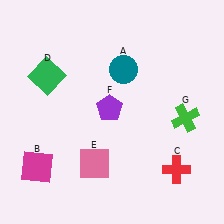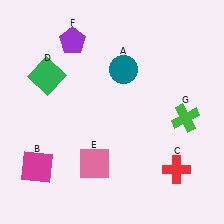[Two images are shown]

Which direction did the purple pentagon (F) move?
The purple pentagon (F) moved up.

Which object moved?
The purple pentagon (F) moved up.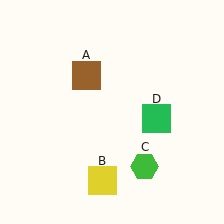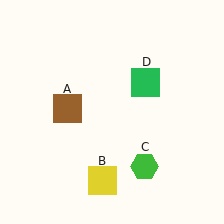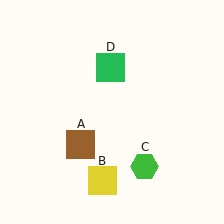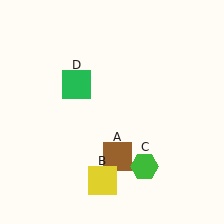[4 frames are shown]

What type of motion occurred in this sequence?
The brown square (object A), green square (object D) rotated counterclockwise around the center of the scene.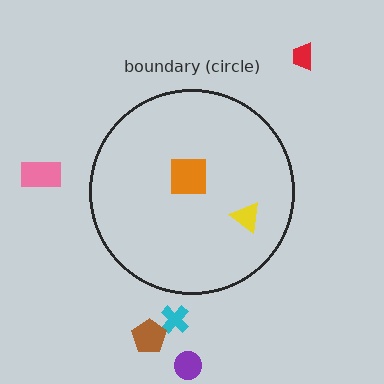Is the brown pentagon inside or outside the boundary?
Outside.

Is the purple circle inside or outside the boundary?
Outside.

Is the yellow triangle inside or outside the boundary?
Inside.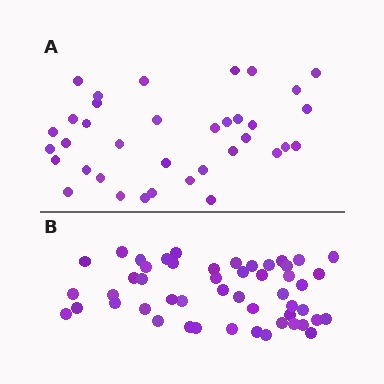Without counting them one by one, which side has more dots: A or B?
Region B (the bottom region) has more dots.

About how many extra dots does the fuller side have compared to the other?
Region B has approximately 15 more dots than region A.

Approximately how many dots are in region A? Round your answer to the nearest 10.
About 40 dots. (The exact count is 36, which rounds to 40.)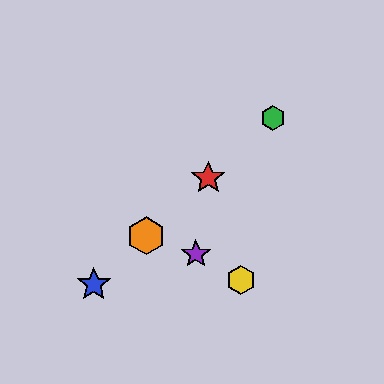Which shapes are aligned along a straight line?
The red star, the blue star, the green hexagon, the orange hexagon are aligned along a straight line.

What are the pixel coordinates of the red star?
The red star is at (208, 178).